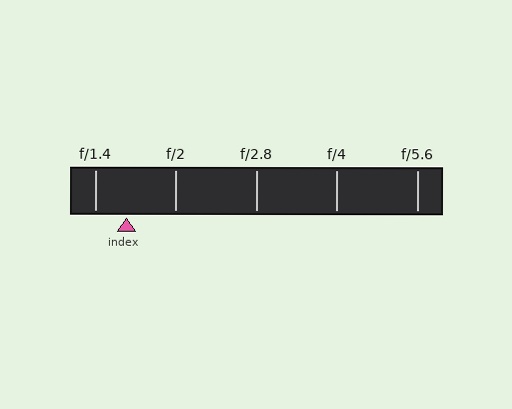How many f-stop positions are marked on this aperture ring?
There are 5 f-stop positions marked.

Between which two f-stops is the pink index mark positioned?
The index mark is between f/1.4 and f/2.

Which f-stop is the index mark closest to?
The index mark is closest to f/1.4.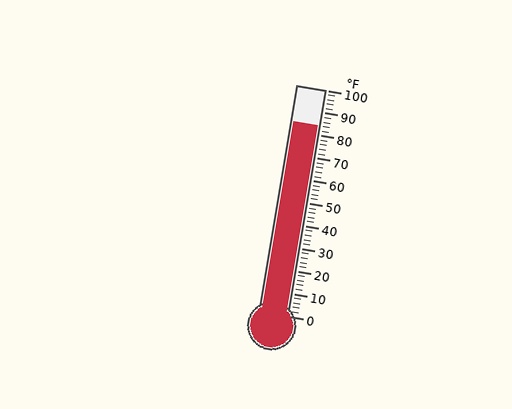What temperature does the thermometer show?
The thermometer shows approximately 84°F.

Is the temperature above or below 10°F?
The temperature is above 10°F.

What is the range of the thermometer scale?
The thermometer scale ranges from 0°F to 100°F.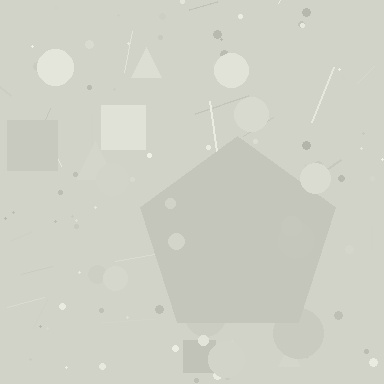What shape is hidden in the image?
A pentagon is hidden in the image.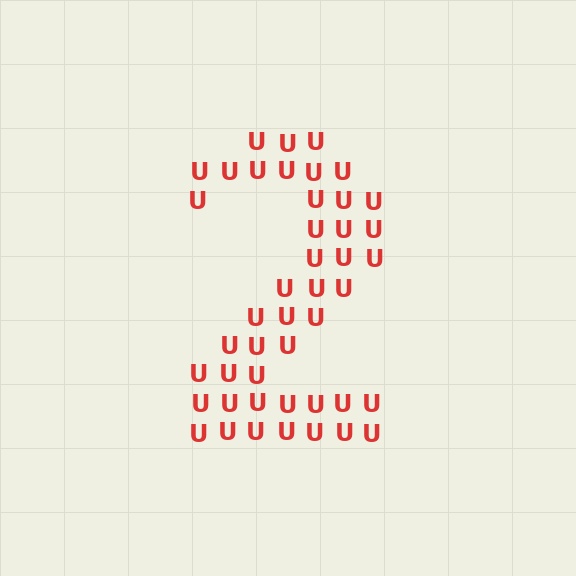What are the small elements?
The small elements are letter U's.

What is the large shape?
The large shape is the digit 2.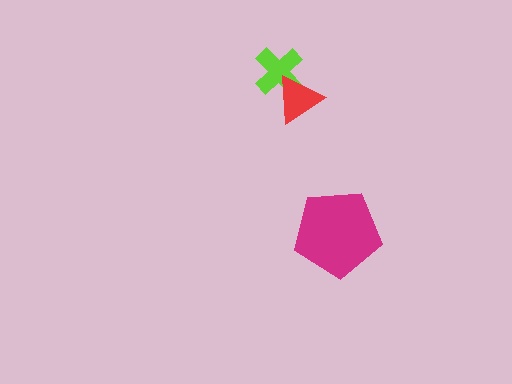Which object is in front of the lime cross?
The red triangle is in front of the lime cross.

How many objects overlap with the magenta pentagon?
0 objects overlap with the magenta pentagon.